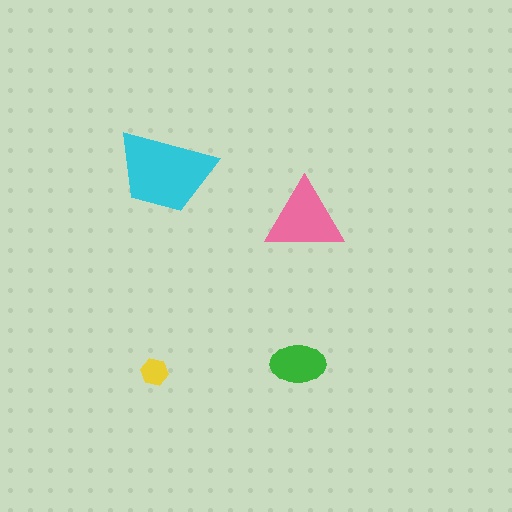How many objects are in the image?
There are 4 objects in the image.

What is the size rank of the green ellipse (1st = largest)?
3rd.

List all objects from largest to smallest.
The cyan trapezoid, the pink triangle, the green ellipse, the yellow hexagon.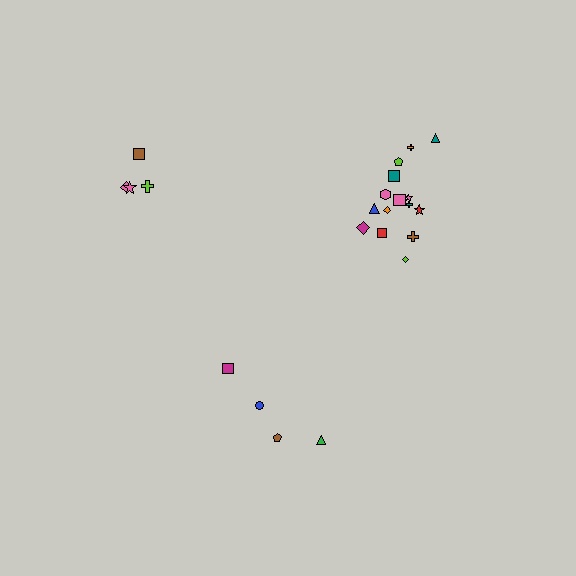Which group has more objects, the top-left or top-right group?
The top-right group.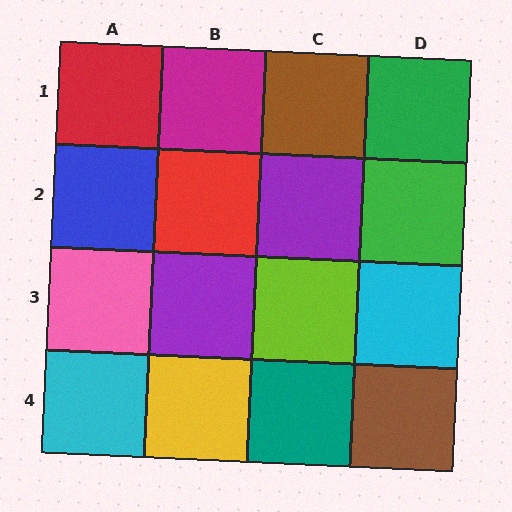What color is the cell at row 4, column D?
Brown.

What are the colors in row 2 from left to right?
Blue, red, purple, green.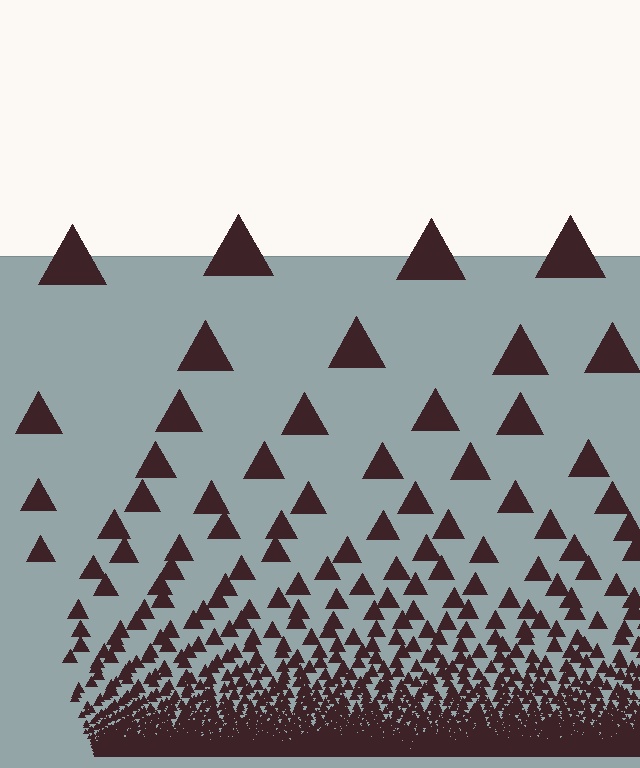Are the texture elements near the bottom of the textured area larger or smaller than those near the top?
Smaller. The gradient is inverted — elements near the bottom are smaller and denser.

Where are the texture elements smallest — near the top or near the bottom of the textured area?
Near the bottom.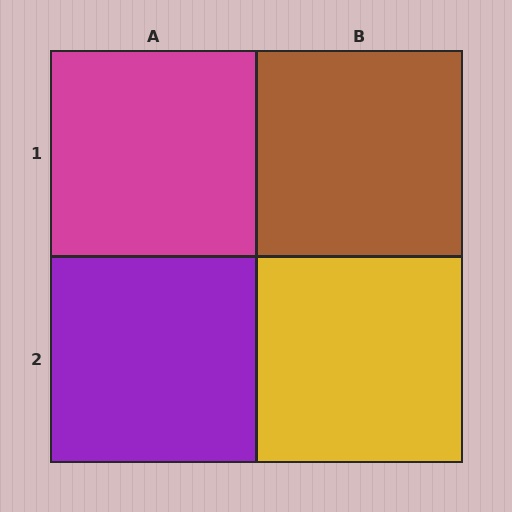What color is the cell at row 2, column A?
Purple.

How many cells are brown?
1 cell is brown.